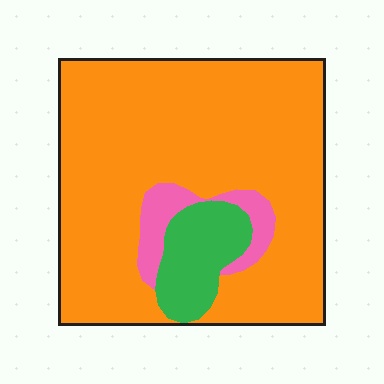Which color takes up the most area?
Orange, at roughly 80%.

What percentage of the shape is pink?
Pink covers about 5% of the shape.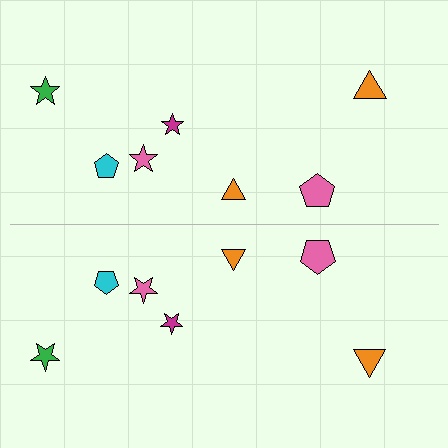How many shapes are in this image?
There are 14 shapes in this image.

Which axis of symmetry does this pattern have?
The pattern has a horizontal axis of symmetry running through the center of the image.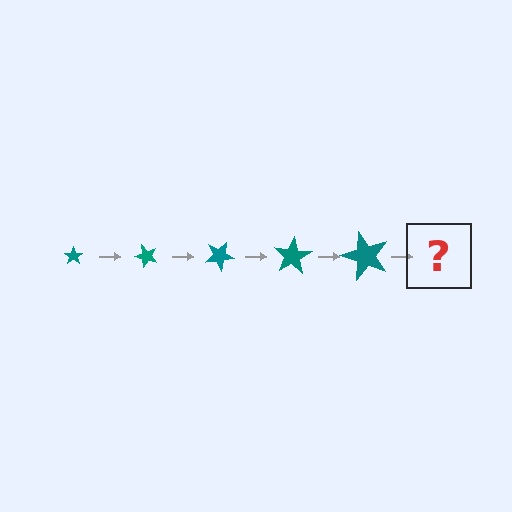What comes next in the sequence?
The next element should be a star, larger than the previous one and rotated 250 degrees from the start.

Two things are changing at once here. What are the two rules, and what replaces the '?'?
The two rules are that the star grows larger each step and it rotates 50 degrees each step. The '?' should be a star, larger than the previous one and rotated 250 degrees from the start.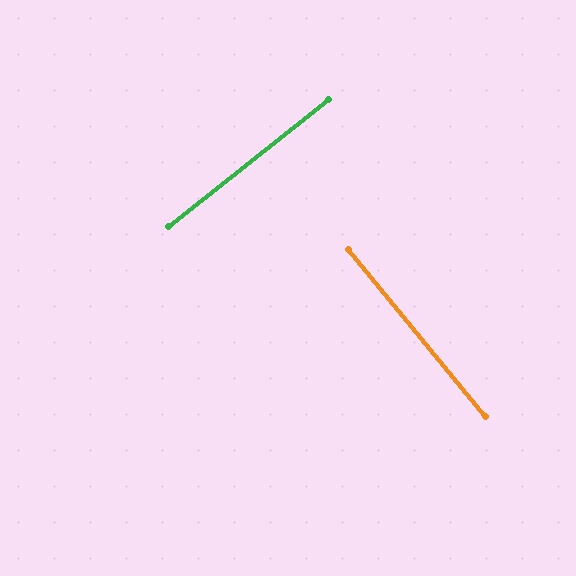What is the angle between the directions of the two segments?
Approximately 89 degrees.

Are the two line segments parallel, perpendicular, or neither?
Perpendicular — they meet at approximately 89°.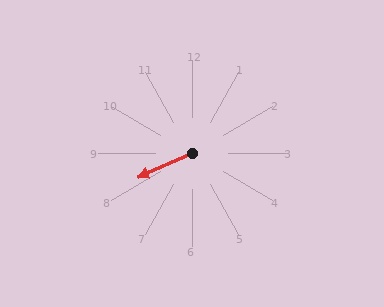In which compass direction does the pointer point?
Southwest.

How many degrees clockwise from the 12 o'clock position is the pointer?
Approximately 247 degrees.